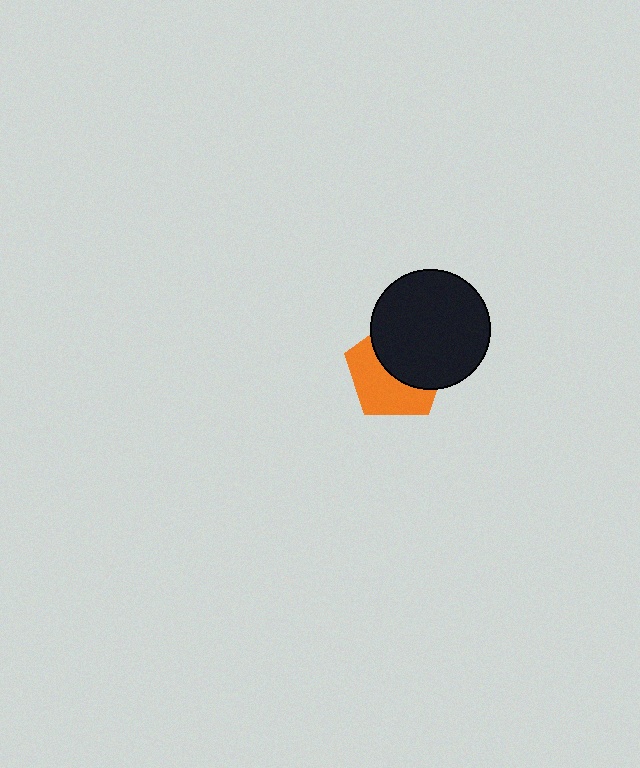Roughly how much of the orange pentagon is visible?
About half of it is visible (roughly 50%).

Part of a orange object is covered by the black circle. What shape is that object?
It is a pentagon.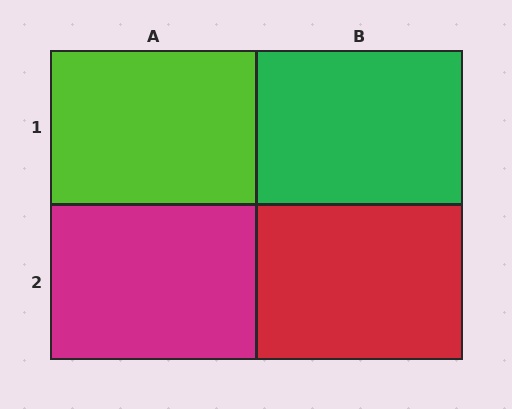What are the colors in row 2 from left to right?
Magenta, red.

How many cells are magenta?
1 cell is magenta.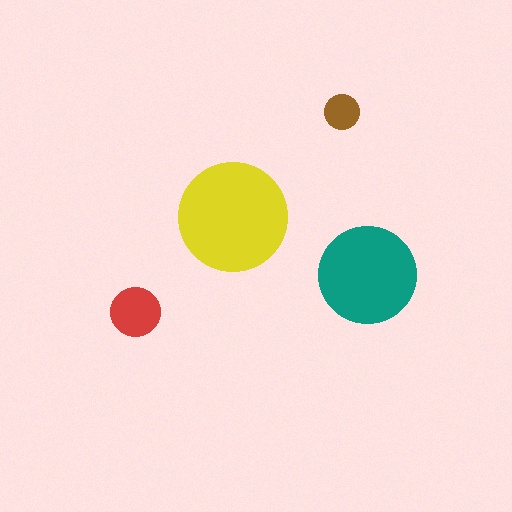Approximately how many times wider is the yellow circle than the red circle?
About 2 times wider.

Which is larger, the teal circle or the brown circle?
The teal one.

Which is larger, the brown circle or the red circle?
The red one.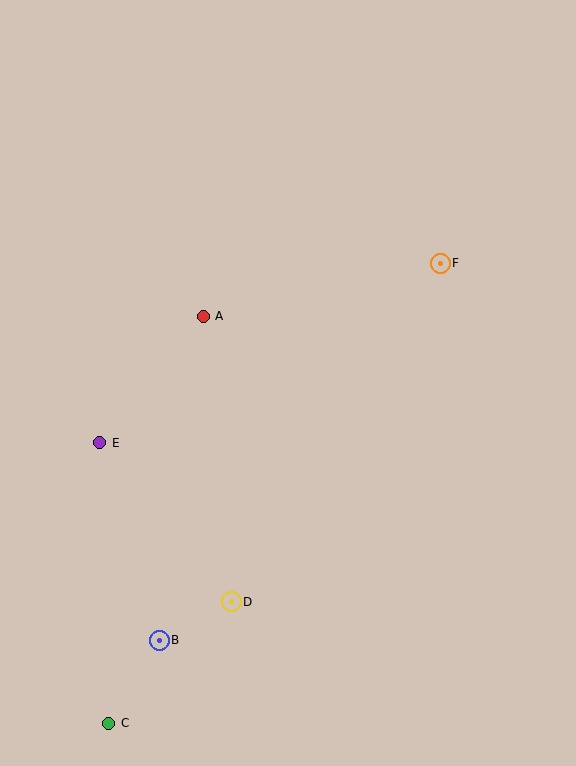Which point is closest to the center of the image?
Point A at (203, 316) is closest to the center.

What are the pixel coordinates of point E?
Point E is at (100, 443).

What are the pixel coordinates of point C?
Point C is at (109, 723).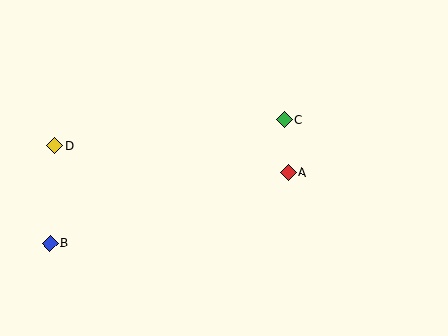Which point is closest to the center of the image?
Point A at (288, 173) is closest to the center.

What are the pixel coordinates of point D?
Point D is at (55, 146).